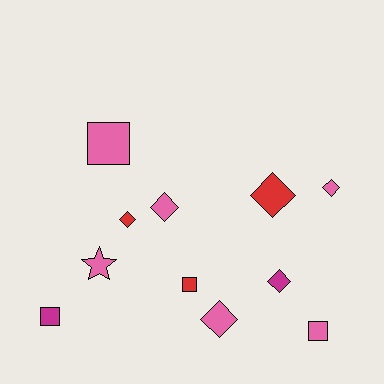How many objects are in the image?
There are 11 objects.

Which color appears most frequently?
Pink, with 6 objects.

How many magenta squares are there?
There is 1 magenta square.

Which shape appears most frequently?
Diamond, with 6 objects.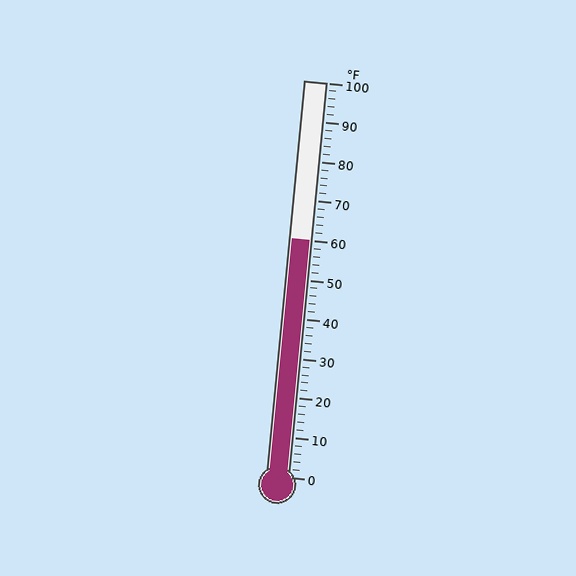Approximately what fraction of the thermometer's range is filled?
The thermometer is filled to approximately 60% of its range.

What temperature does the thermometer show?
The thermometer shows approximately 60°F.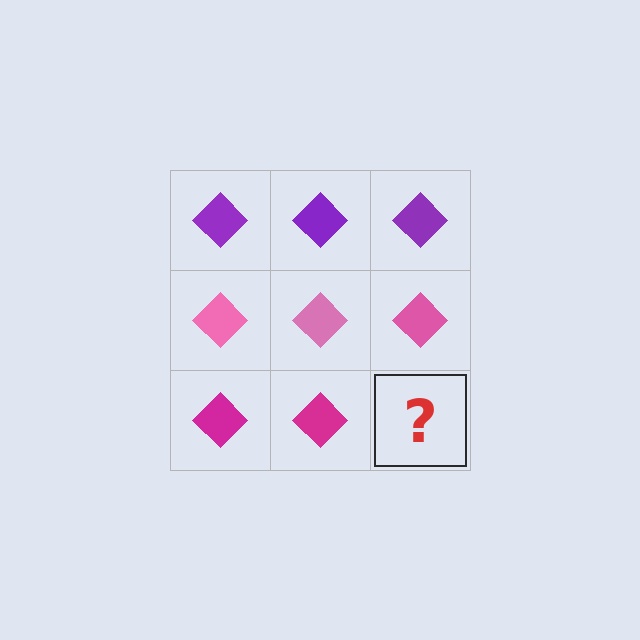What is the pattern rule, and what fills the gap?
The rule is that each row has a consistent color. The gap should be filled with a magenta diamond.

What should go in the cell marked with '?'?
The missing cell should contain a magenta diamond.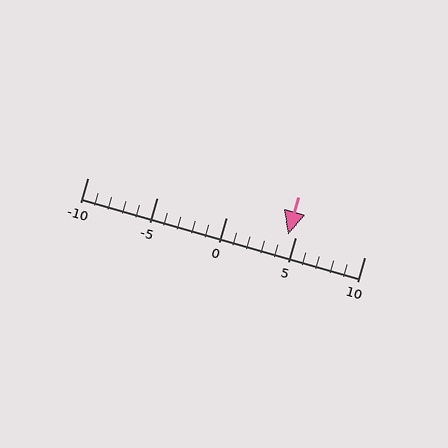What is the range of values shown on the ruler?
The ruler shows values from -10 to 10.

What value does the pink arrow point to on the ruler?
The pink arrow points to approximately 4.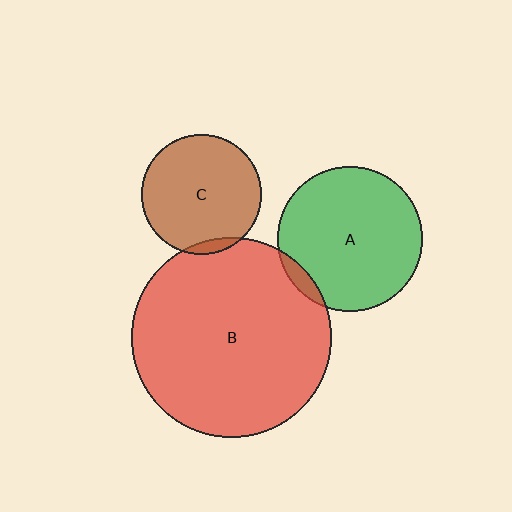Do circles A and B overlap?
Yes.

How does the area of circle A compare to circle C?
Approximately 1.5 times.